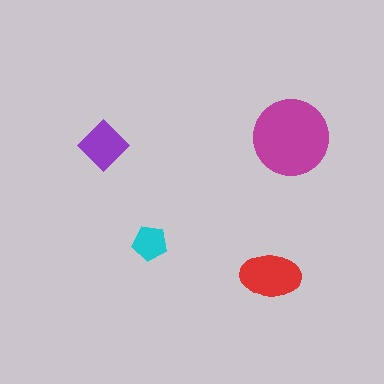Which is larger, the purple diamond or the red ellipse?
The red ellipse.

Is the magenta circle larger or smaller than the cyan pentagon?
Larger.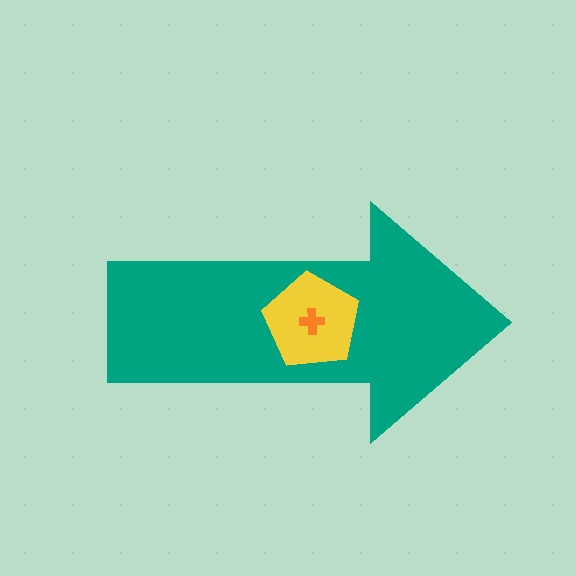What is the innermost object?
The orange cross.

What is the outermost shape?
The teal arrow.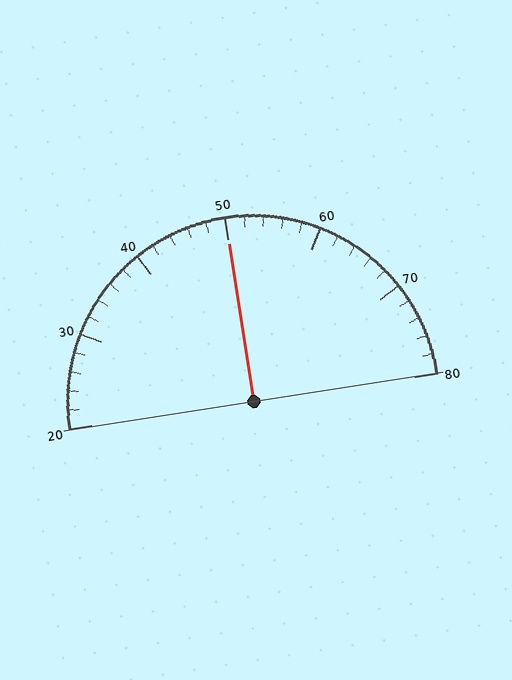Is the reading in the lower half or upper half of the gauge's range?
The reading is in the upper half of the range (20 to 80).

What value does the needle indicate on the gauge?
The needle indicates approximately 50.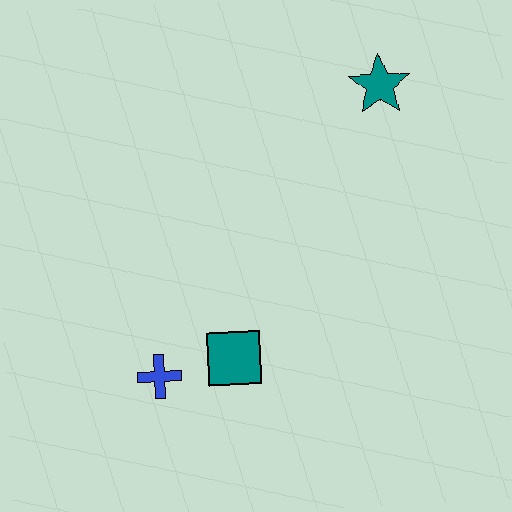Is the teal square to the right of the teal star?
No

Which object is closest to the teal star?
The teal square is closest to the teal star.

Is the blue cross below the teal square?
Yes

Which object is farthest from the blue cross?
The teal star is farthest from the blue cross.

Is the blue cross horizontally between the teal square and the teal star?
No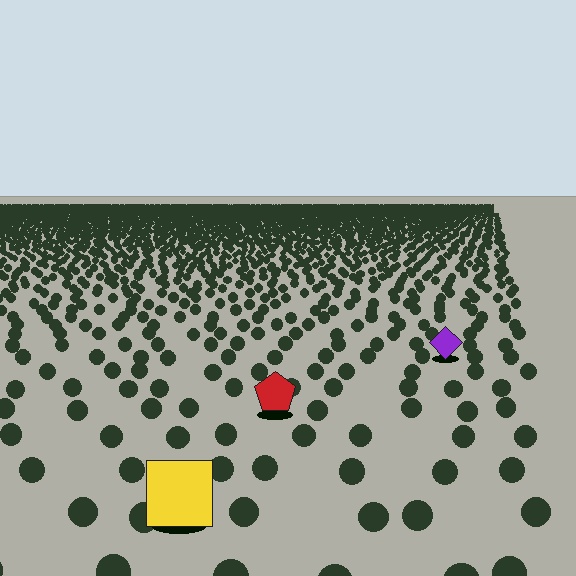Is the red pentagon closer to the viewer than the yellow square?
No. The yellow square is closer — you can tell from the texture gradient: the ground texture is coarser near it.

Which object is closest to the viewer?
The yellow square is closest. The texture marks near it are larger and more spread out.